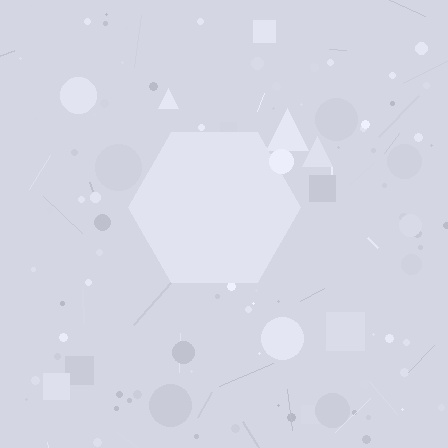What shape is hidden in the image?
A hexagon is hidden in the image.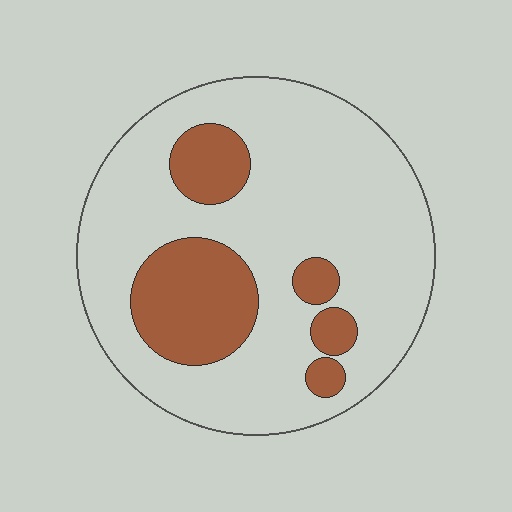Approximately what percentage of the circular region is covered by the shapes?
Approximately 25%.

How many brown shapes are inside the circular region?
5.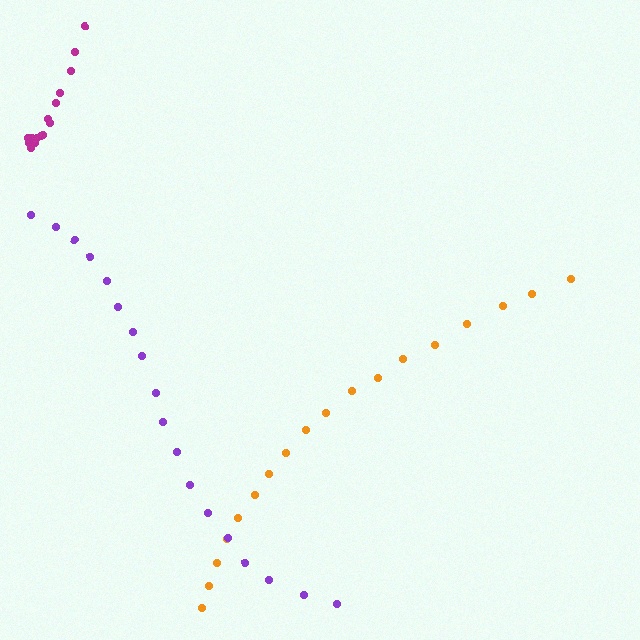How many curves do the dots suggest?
There are 3 distinct paths.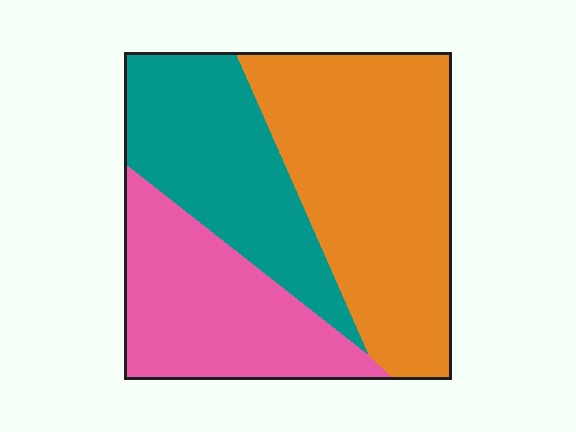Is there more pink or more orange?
Orange.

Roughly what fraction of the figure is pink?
Pink covers around 30% of the figure.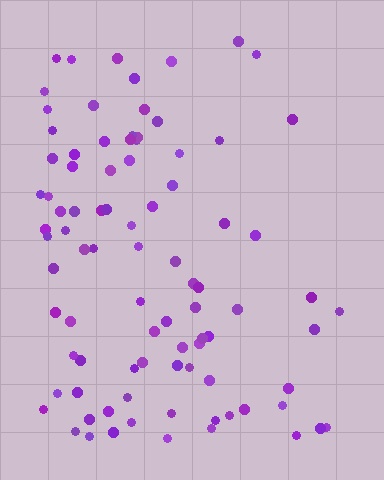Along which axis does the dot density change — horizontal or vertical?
Horizontal.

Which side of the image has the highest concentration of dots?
The left.